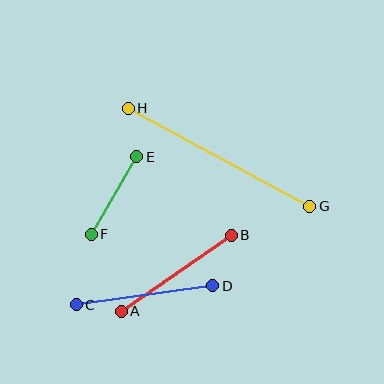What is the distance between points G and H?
The distance is approximately 206 pixels.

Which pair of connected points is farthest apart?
Points G and H are farthest apart.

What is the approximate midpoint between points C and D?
The midpoint is at approximately (144, 295) pixels.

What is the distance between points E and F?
The distance is approximately 90 pixels.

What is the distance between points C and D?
The distance is approximately 138 pixels.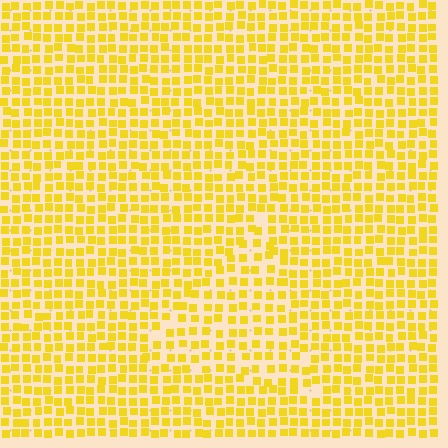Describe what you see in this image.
The image contains small yellow elements arranged at two different densities. A triangle-shaped region is visible where the elements are less densely packed than the surrounding area.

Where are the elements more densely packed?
The elements are more densely packed outside the triangle boundary.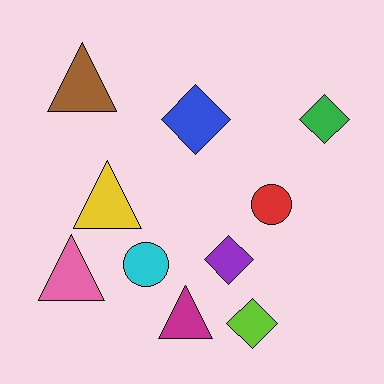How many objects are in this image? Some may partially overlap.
There are 10 objects.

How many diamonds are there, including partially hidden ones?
There are 4 diamonds.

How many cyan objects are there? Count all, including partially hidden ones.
There is 1 cyan object.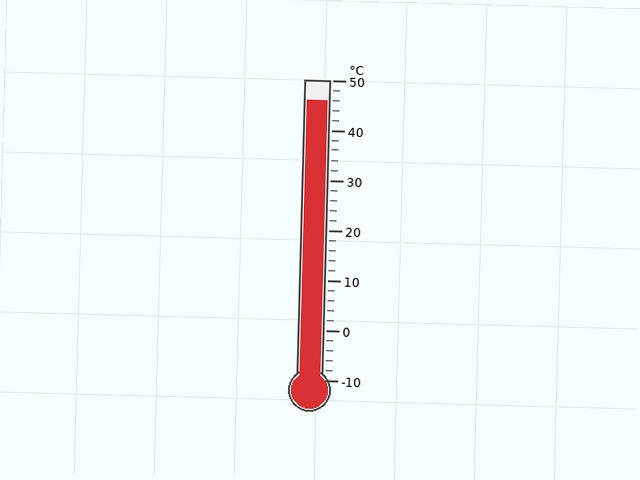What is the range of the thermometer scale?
The thermometer scale ranges from -10°C to 50°C.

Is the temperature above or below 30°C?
The temperature is above 30°C.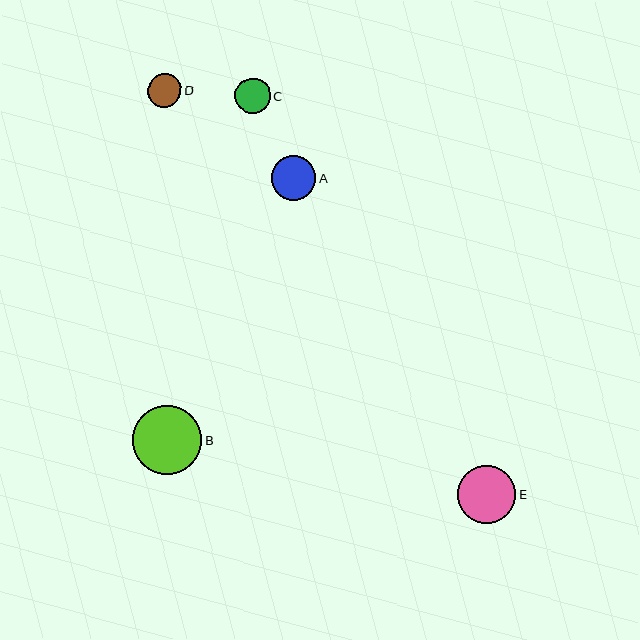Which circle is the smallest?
Circle D is the smallest with a size of approximately 34 pixels.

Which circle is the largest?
Circle B is the largest with a size of approximately 69 pixels.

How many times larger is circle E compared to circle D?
Circle E is approximately 1.7 times the size of circle D.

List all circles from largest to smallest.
From largest to smallest: B, E, A, C, D.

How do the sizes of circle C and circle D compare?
Circle C and circle D are approximately the same size.